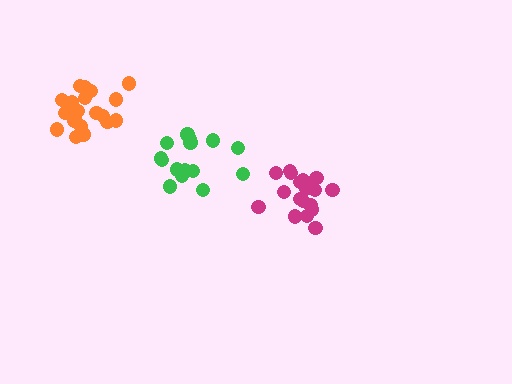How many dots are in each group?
Group 1: 19 dots, Group 2: 20 dots, Group 3: 16 dots (55 total).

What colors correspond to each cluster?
The clusters are colored: magenta, orange, green.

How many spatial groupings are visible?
There are 3 spatial groupings.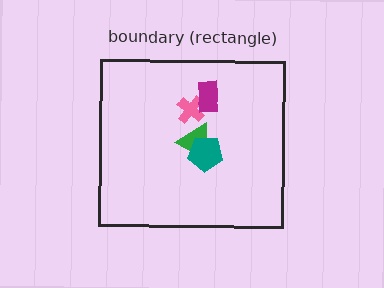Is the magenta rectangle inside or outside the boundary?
Inside.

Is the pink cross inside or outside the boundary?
Inside.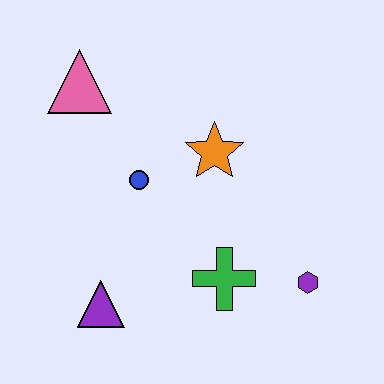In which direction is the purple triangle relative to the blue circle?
The purple triangle is below the blue circle.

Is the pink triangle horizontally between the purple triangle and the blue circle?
No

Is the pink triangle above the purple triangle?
Yes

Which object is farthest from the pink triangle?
The purple hexagon is farthest from the pink triangle.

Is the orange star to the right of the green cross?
No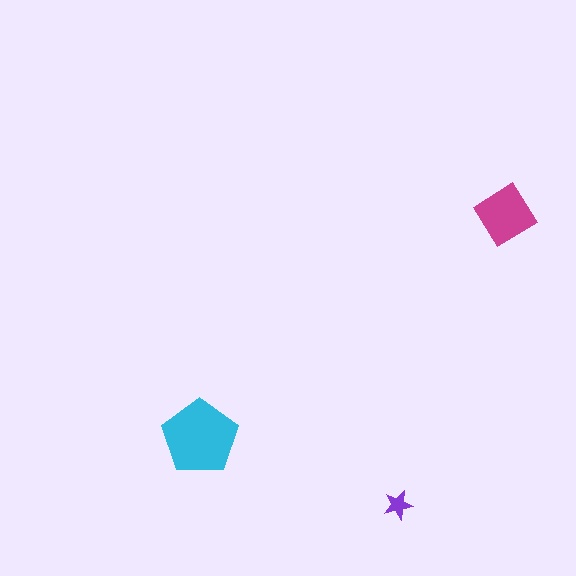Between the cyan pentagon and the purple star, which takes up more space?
The cyan pentagon.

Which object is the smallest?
The purple star.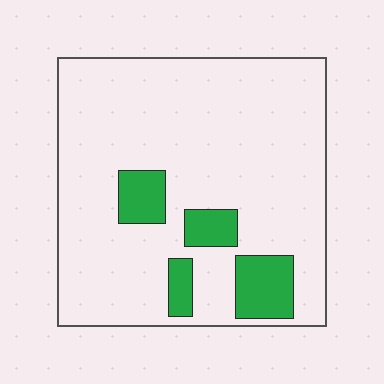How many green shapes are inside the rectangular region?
4.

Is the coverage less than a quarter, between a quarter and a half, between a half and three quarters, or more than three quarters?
Less than a quarter.